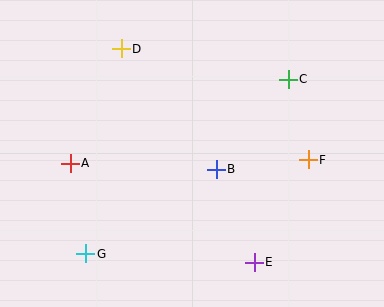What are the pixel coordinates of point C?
Point C is at (288, 79).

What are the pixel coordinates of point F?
Point F is at (308, 160).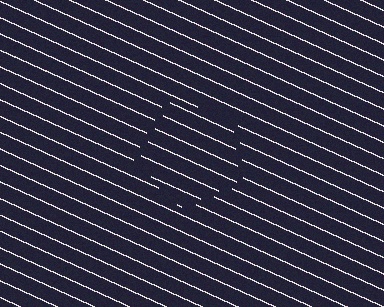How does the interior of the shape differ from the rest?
The interior of the shape contains the same grating, shifted by half a period — the contour is defined by the phase discontinuity where line-ends from the inner and outer gratings abut.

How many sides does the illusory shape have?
5 sides — the line-ends trace a pentagon.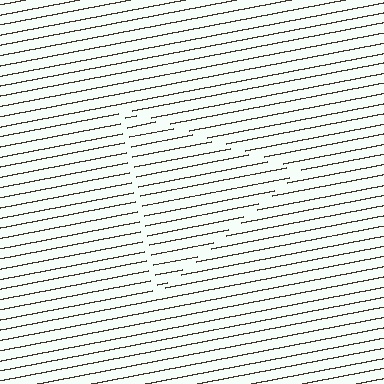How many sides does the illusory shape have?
3 sides — the line-ends trace a triangle.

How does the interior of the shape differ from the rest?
The interior of the shape contains the same grating, shifted by half a period — the contour is defined by the phase discontinuity where line-ends from the inner and outer gratings abut.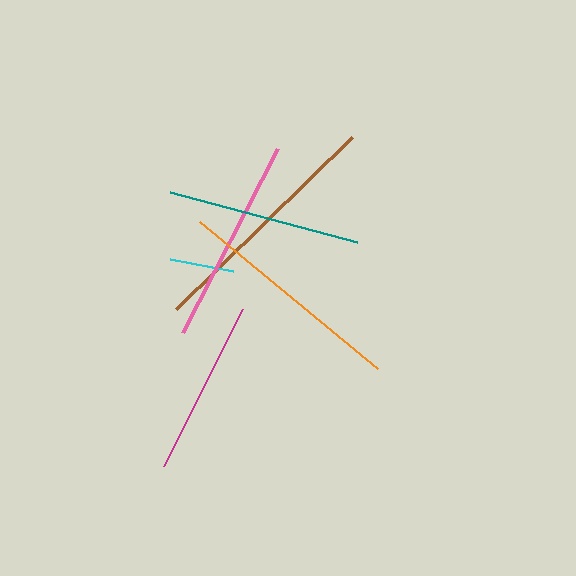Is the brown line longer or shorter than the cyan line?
The brown line is longer than the cyan line.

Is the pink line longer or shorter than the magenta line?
The pink line is longer than the magenta line.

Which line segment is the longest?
The brown line is the longest at approximately 246 pixels.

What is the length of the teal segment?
The teal segment is approximately 194 pixels long.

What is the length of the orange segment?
The orange segment is approximately 230 pixels long.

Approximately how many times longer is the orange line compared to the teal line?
The orange line is approximately 1.2 times the length of the teal line.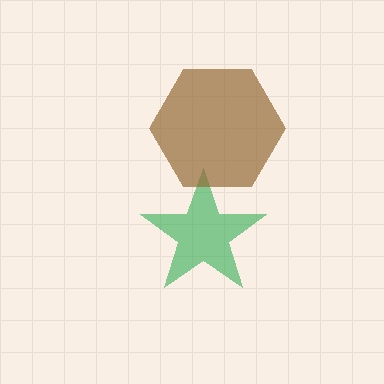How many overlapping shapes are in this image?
There are 2 overlapping shapes in the image.